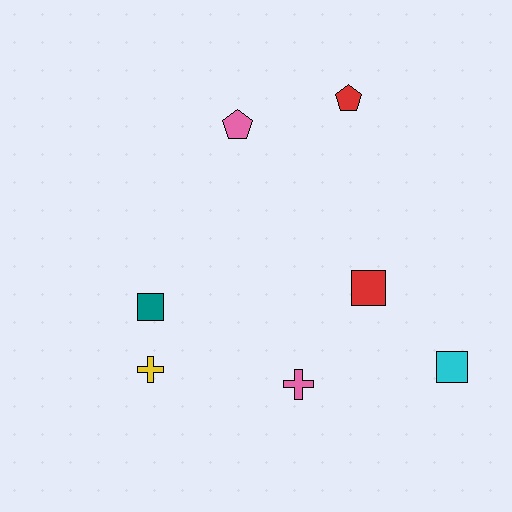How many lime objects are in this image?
There are no lime objects.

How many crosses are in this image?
There are 2 crosses.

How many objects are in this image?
There are 7 objects.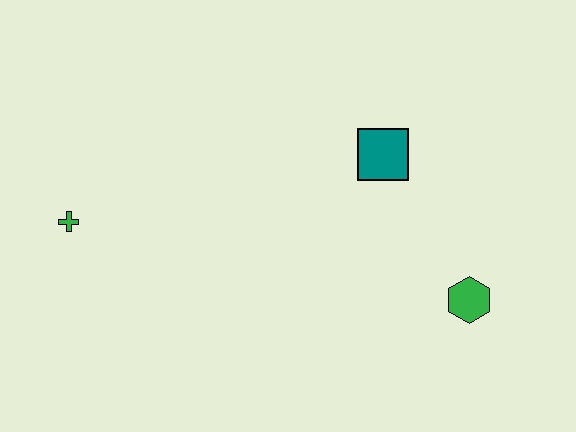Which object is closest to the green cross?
The teal square is closest to the green cross.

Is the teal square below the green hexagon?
No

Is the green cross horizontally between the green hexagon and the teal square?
No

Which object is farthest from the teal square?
The green cross is farthest from the teal square.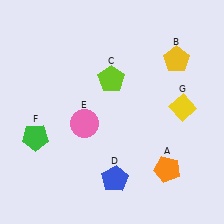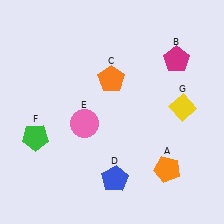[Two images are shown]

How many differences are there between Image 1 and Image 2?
There are 2 differences between the two images.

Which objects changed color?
B changed from yellow to magenta. C changed from lime to orange.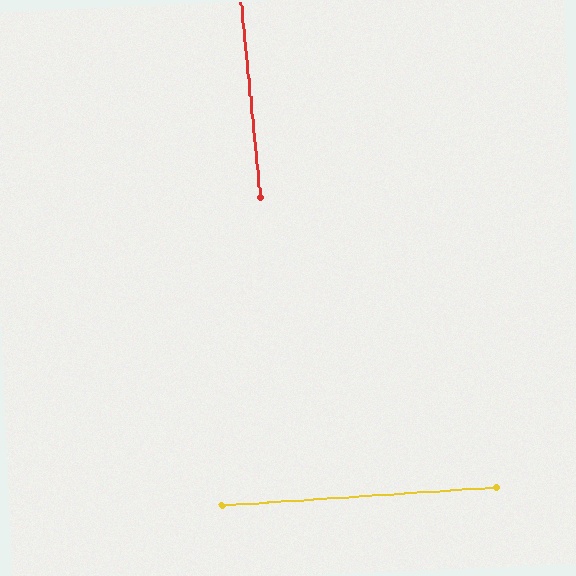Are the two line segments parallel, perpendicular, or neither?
Perpendicular — they meet at approximately 88°.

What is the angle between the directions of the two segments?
Approximately 88 degrees.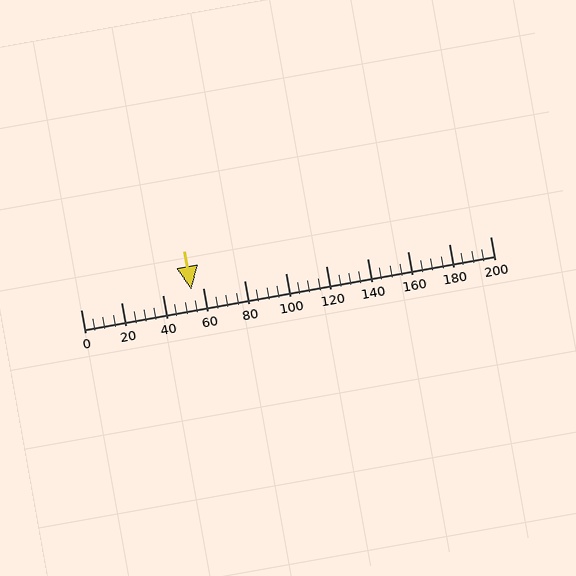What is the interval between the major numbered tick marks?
The major tick marks are spaced 20 units apart.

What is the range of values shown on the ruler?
The ruler shows values from 0 to 200.